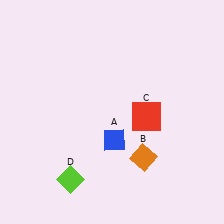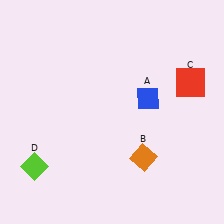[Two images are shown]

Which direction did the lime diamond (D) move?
The lime diamond (D) moved left.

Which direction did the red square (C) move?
The red square (C) moved right.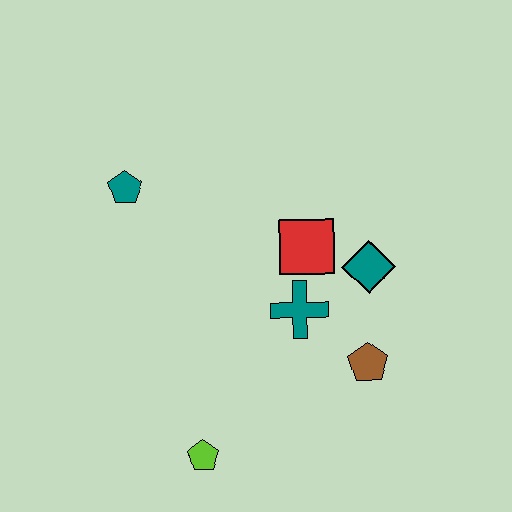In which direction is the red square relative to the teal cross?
The red square is above the teal cross.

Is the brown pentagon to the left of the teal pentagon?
No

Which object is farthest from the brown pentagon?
The teal pentagon is farthest from the brown pentagon.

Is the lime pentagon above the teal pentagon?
No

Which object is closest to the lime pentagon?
The teal cross is closest to the lime pentagon.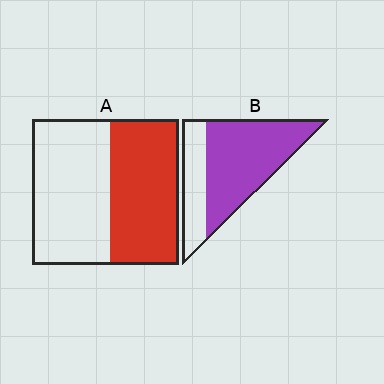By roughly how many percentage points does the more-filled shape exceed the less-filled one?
By roughly 25 percentage points (B over A).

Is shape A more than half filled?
Roughly half.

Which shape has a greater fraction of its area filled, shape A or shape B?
Shape B.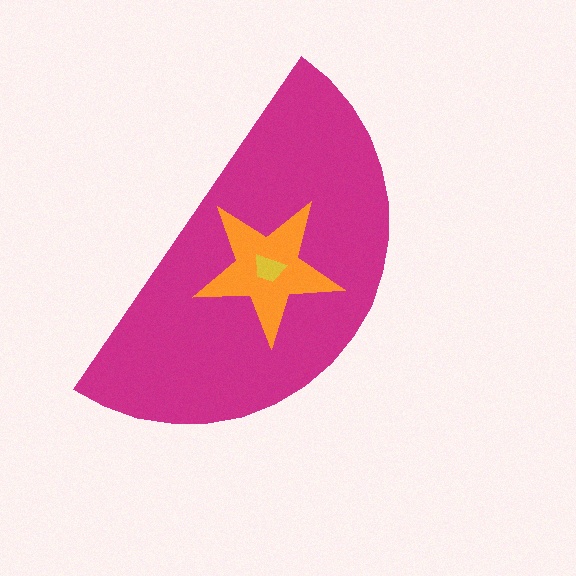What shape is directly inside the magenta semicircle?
The orange star.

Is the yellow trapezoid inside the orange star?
Yes.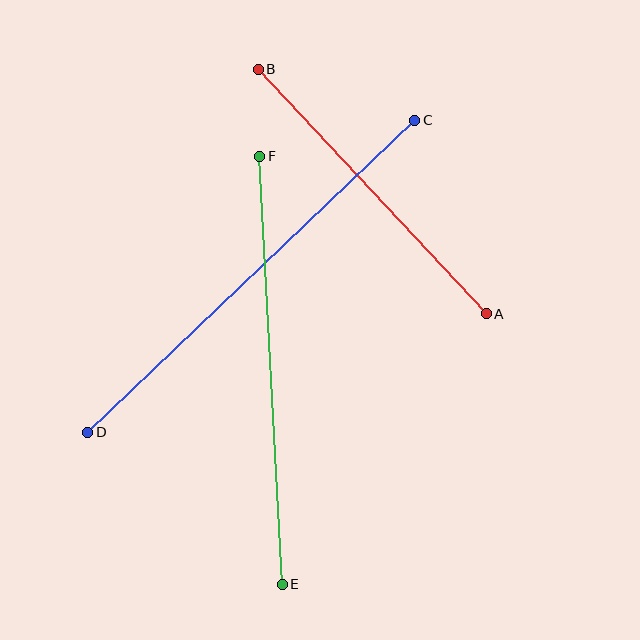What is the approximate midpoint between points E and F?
The midpoint is at approximately (271, 370) pixels.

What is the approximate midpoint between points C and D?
The midpoint is at approximately (251, 276) pixels.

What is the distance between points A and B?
The distance is approximately 334 pixels.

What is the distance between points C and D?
The distance is approximately 452 pixels.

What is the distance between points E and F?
The distance is approximately 428 pixels.